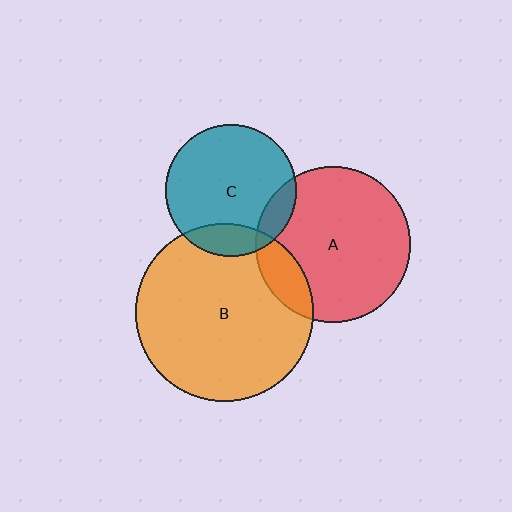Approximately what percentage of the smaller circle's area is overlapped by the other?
Approximately 15%.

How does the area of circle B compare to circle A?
Approximately 1.3 times.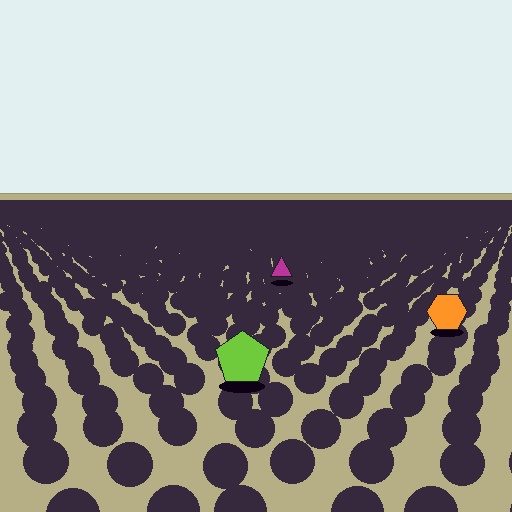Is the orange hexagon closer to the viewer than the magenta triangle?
Yes. The orange hexagon is closer — you can tell from the texture gradient: the ground texture is coarser near it.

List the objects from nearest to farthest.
From nearest to farthest: the lime pentagon, the orange hexagon, the magenta triangle.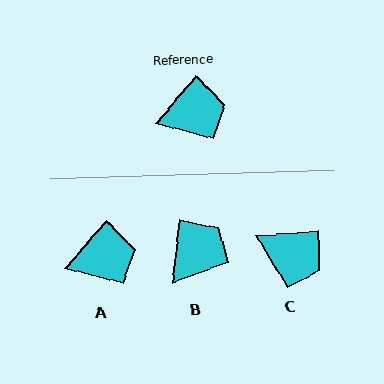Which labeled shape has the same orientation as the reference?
A.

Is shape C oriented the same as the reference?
No, it is off by about 45 degrees.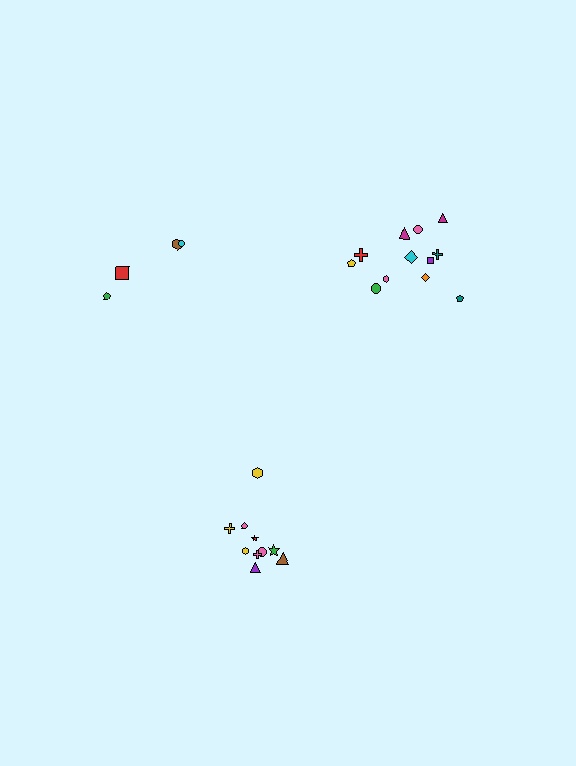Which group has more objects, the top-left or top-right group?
The top-right group.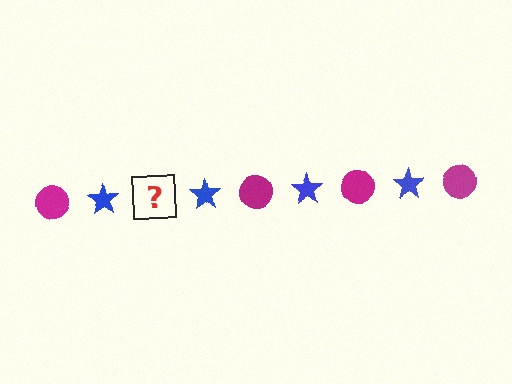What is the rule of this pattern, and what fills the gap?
The rule is that the pattern alternates between magenta circle and blue star. The gap should be filled with a magenta circle.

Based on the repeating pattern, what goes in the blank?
The blank should be a magenta circle.